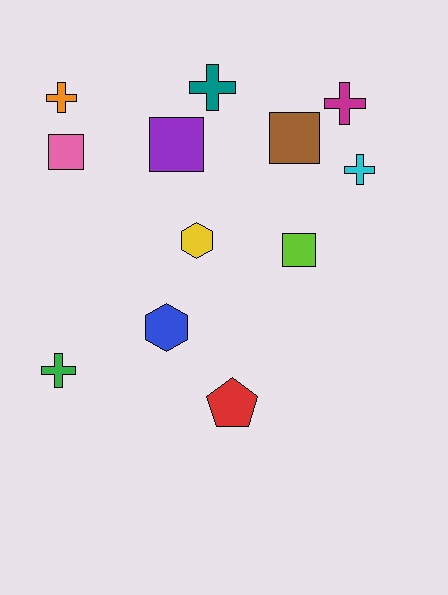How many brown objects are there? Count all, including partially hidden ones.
There is 1 brown object.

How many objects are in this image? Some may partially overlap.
There are 12 objects.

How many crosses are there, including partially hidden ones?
There are 5 crosses.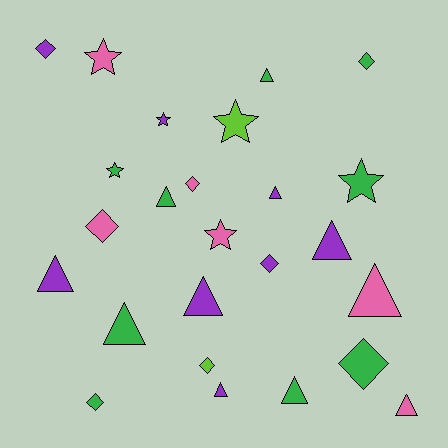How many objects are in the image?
There are 25 objects.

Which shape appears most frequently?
Triangle, with 11 objects.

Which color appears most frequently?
Green, with 9 objects.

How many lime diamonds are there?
There is 1 lime diamond.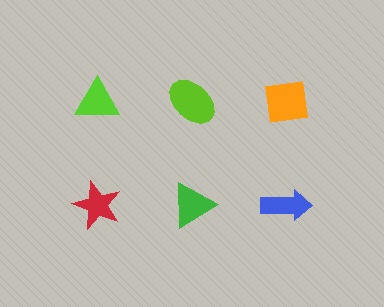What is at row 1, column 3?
An orange square.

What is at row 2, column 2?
A green triangle.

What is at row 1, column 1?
A lime triangle.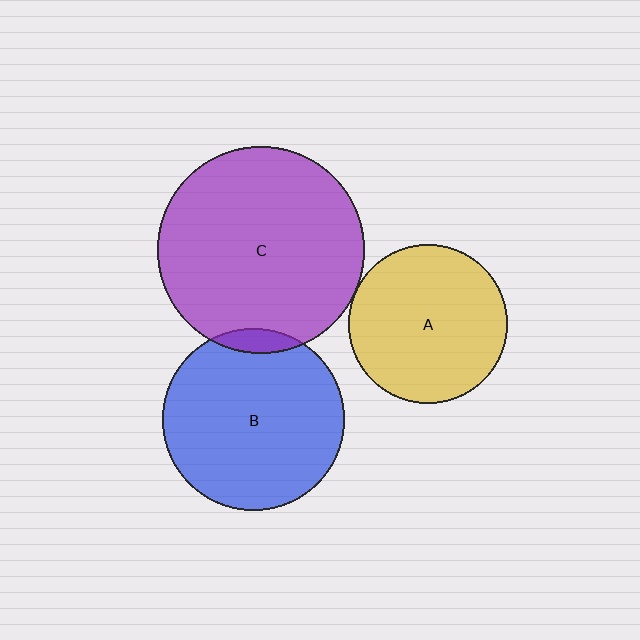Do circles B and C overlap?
Yes.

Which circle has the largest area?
Circle C (purple).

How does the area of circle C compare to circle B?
Approximately 1.3 times.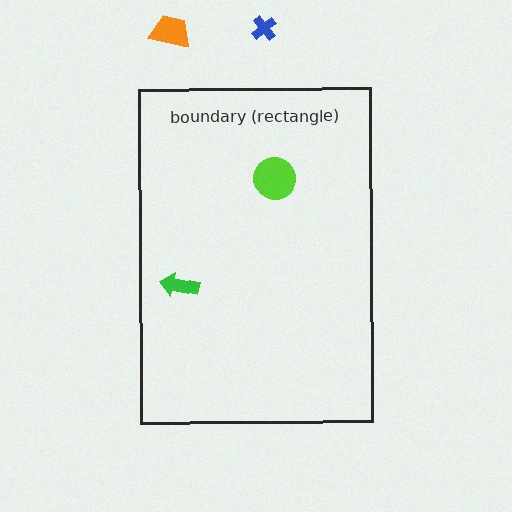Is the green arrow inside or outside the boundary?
Inside.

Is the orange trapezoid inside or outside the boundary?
Outside.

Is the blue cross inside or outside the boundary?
Outside.